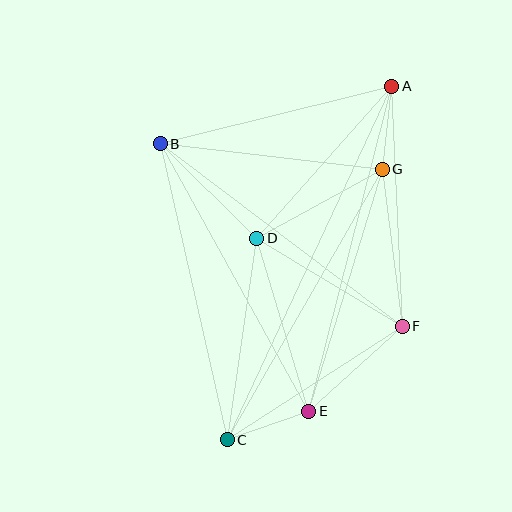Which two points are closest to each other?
Points A and G are closest to each other.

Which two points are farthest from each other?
Points A and C are farthest from each other.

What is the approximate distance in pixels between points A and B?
The distance between A and B is approximately 238 pixels.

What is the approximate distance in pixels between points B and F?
The distance between B and F is approximately 303 pixels.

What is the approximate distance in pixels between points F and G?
The distance between F and G is approximately 158 pixels.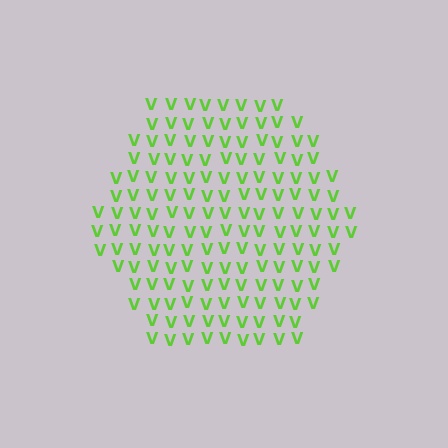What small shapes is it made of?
It is made of small letter V's.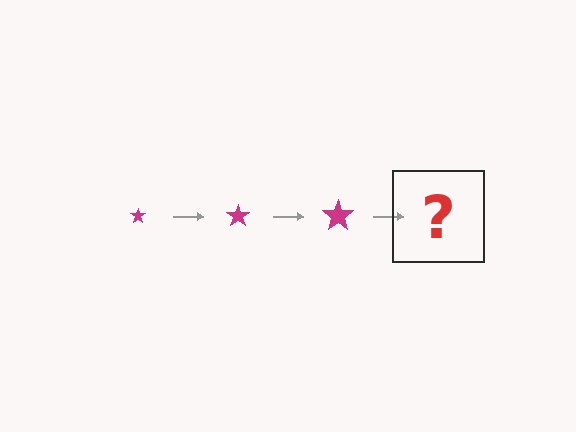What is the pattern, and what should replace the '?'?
The pattern is that the star gets progressively larger each step. The '?' should be a magenta star, larger than the previous one.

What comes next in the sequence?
The next element should be a magenta star, larger than the previous one.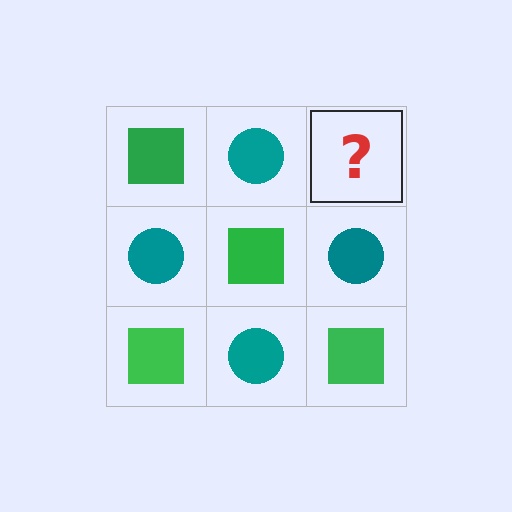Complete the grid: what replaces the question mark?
The question mark should be replaced with a green square.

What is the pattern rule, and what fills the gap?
The rule is that it alternates green square and teal circle in a checkerboard pattern. The gap should be filled with a green square.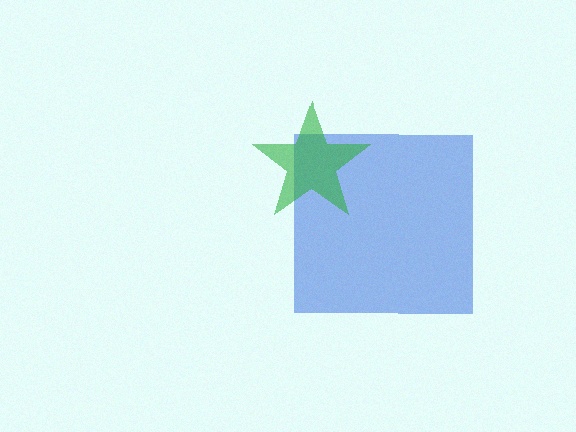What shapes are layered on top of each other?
The layered shapes are: a blue square, a green star.